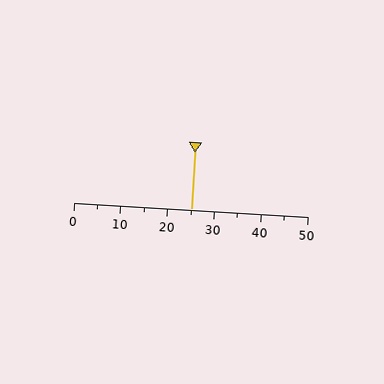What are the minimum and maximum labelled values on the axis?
The axis runs from 0 to 50.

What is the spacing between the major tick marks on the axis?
The major ticks are spaced 10 apart.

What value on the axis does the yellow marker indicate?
The marker indicates approximately 25.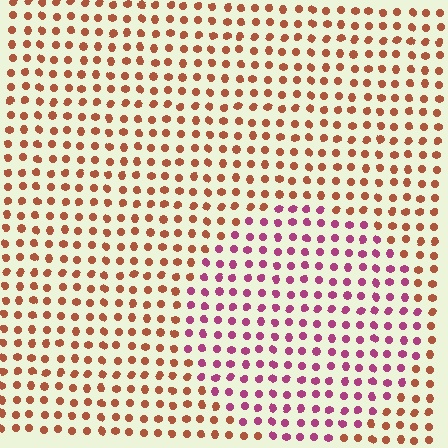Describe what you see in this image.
The image is filled with small brown elements in a uniform arrangement. A circle-shaped region is visible where the elements are tinted to a slightly different hue, forming a subtle color boundary.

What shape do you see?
I see a circle.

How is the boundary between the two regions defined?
The boundary is defined purely by a slight shift in hue (about 50 degrees). Spacing, size, and orientation are identical on both sides.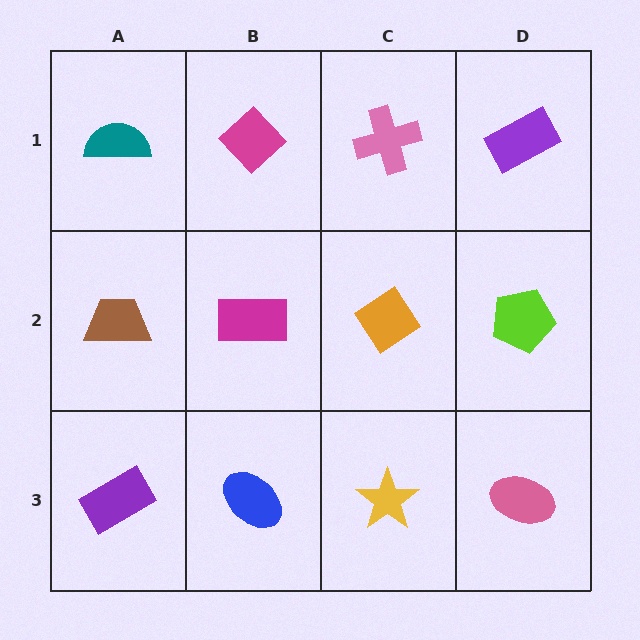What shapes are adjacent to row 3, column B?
A magenta rectangle (row 2, column B), a purple rectangle (row 3, column A), a yellow star (row 3, column C).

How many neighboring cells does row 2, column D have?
3.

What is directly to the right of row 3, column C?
A pink ellipse.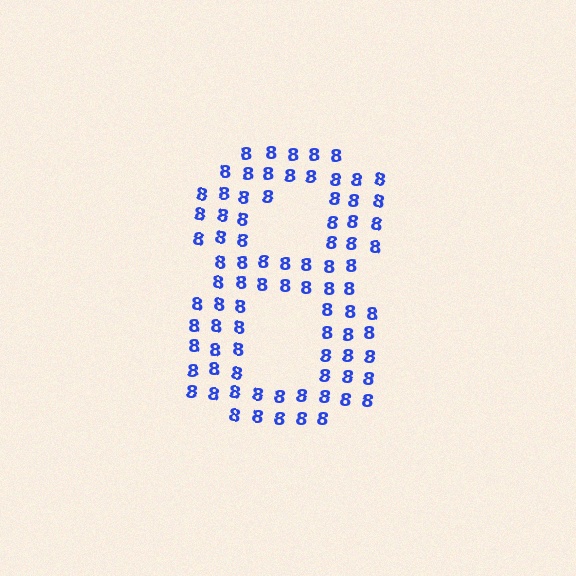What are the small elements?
The small elements are digit 8's.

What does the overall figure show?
The overall figure shows the digit 8.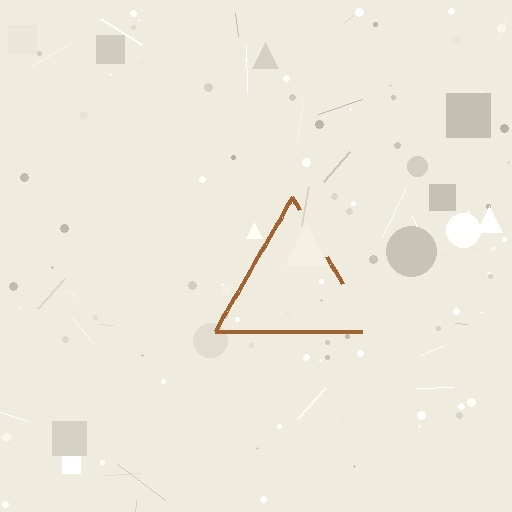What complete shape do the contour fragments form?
The contour fragments form a triangle.